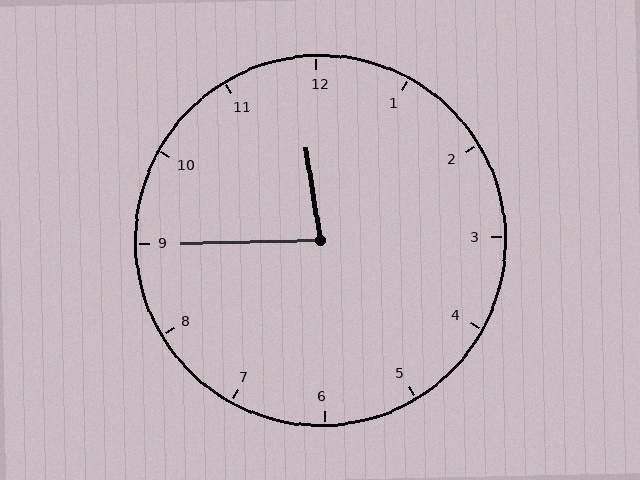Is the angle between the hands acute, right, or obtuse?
It is acute.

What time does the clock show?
11:45.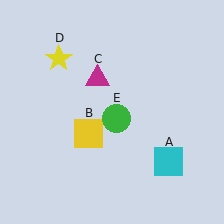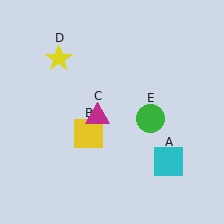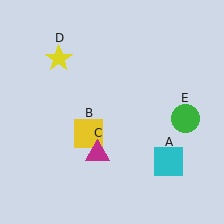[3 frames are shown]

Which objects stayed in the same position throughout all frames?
Cyan square (object A) and yellow square (object B) and yellow star (object D) remained stationary.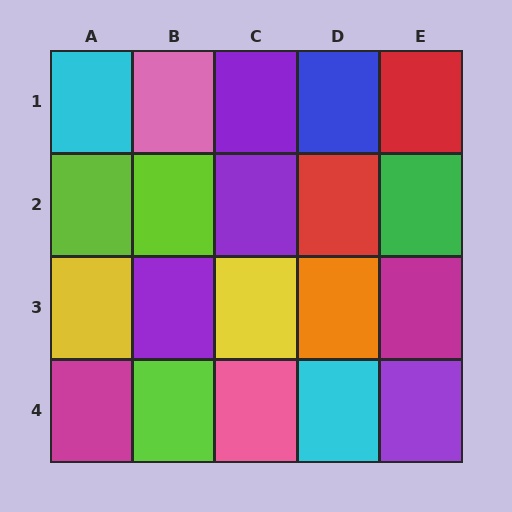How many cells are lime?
3 cells are lime.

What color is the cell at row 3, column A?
Yellow.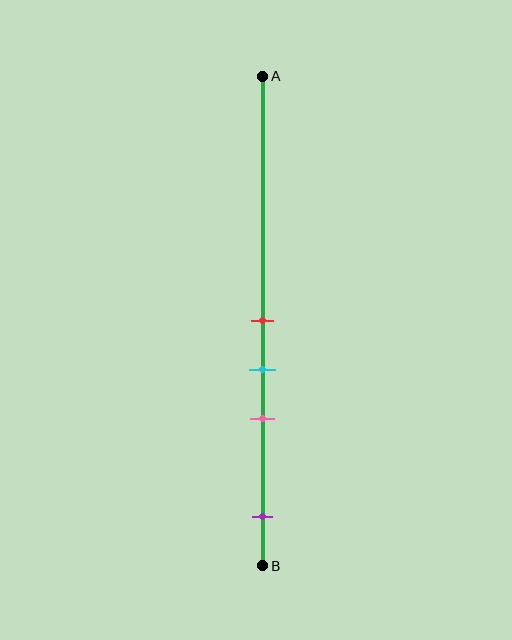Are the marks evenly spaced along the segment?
No, the marks are not evenly spaced.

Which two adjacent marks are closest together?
The red and cyan marks are the closest adjacent pair.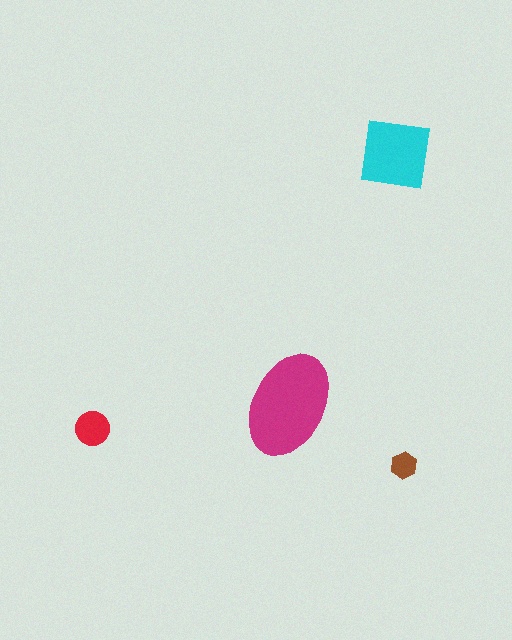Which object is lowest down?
The brown hexagon is bottommost.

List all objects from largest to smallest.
The magenta ellipse, the cyan square, the red circle, the brown hexagon.